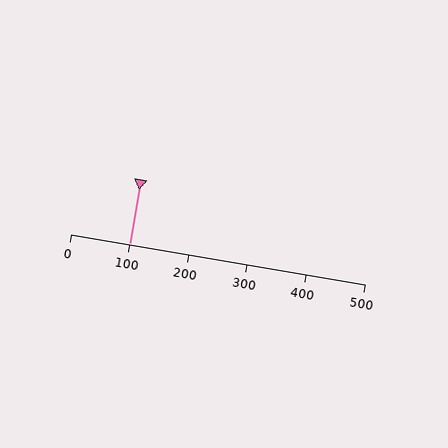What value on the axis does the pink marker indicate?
The marker indicates approximately 100.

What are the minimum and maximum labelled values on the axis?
The axis runs from 0 to 500.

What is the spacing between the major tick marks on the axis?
The major ticks are spaced 100 apart.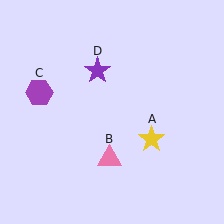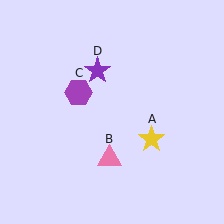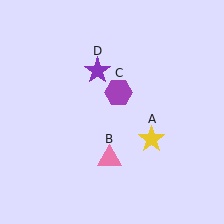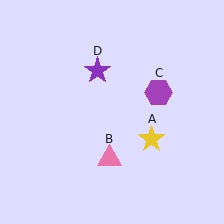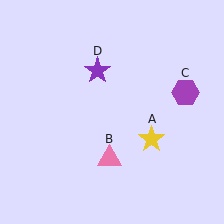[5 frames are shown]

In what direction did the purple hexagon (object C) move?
The purple hexagon (object C) moved right.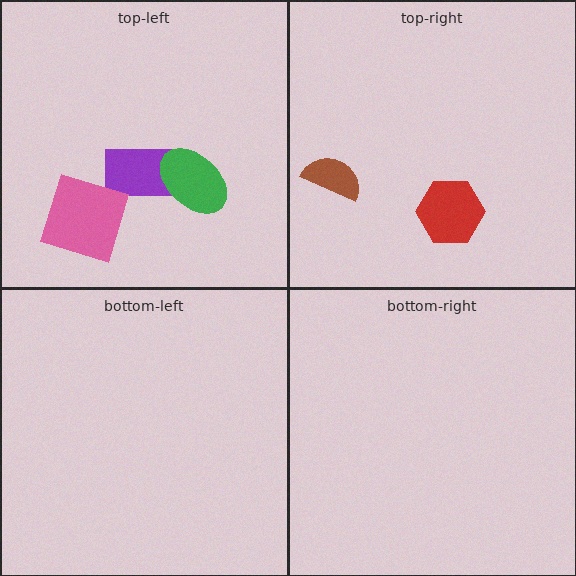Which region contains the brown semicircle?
The top-right region.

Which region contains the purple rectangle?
The top-left region.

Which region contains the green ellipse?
The top-left region.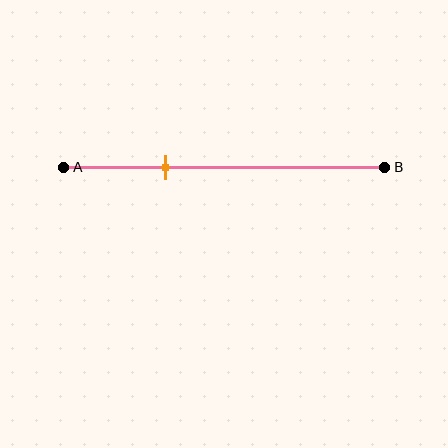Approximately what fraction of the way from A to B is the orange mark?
The orange mark is approximately 30% of the way from A to B.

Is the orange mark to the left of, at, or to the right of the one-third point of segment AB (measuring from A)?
The orange mark is approximately at the one-third point of segment AB.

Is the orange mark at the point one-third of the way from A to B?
Yes, the mark is approximately at the one-third point.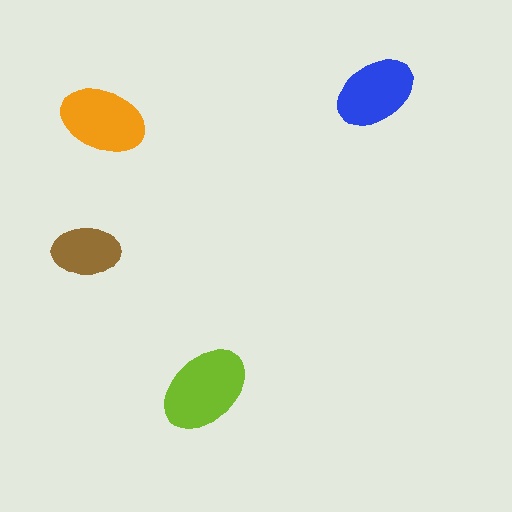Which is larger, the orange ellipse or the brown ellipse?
The orange one.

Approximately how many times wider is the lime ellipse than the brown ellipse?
About 1.5 times wider.